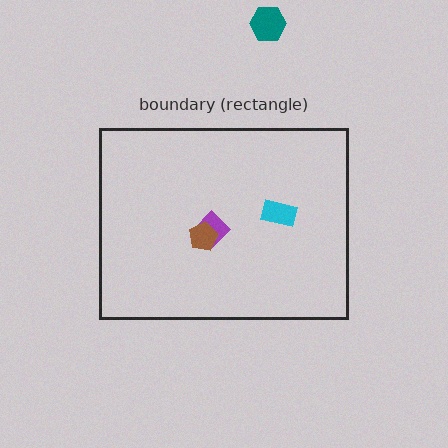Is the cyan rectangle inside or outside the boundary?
Inside.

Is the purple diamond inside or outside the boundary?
Inside.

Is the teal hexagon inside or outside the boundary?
Outside.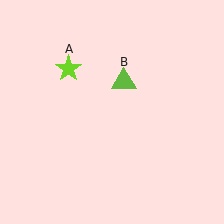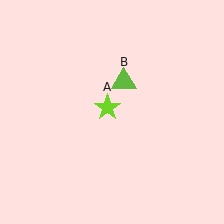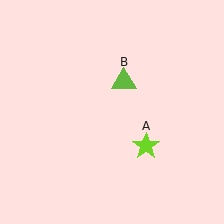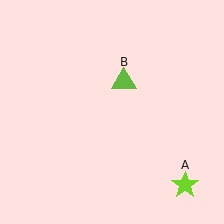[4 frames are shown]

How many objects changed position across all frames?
1 object changed position: lime star (object A).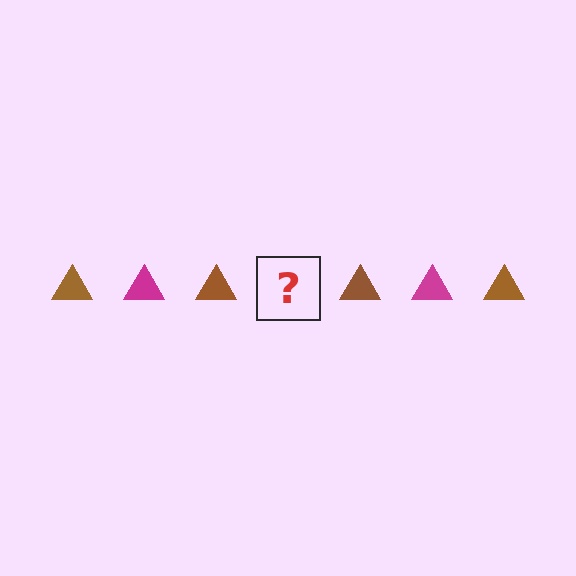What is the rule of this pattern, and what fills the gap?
The rule is that the pattern cycles through brown, magenta triangles. The gap should be filled with a magenta triangle.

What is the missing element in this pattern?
The missing element is a magenta triangle.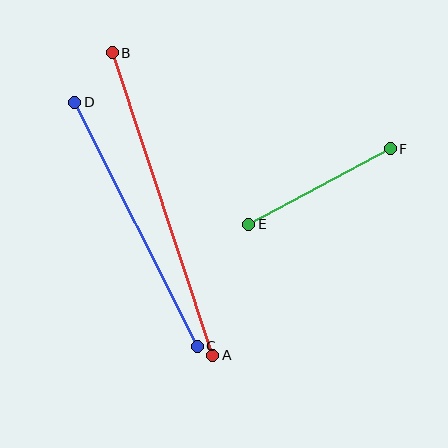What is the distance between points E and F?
The distance is approximately 161 pixels.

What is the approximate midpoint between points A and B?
The midpoint is at approximately (163, 204) pixels.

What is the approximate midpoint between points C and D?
The midpoint is at approximately (136, 224) pixels.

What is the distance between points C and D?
The distance is approximately 273 pixels.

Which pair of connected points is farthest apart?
Points A and B are farthest apart.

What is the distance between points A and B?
The distance is approximately 319 pixels.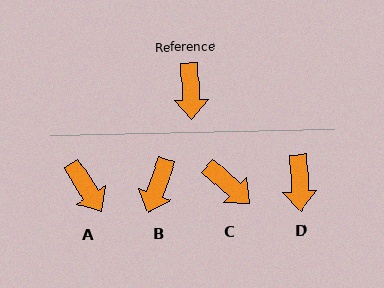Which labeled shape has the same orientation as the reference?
D.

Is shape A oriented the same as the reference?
No, it is off by about 31 degrees.